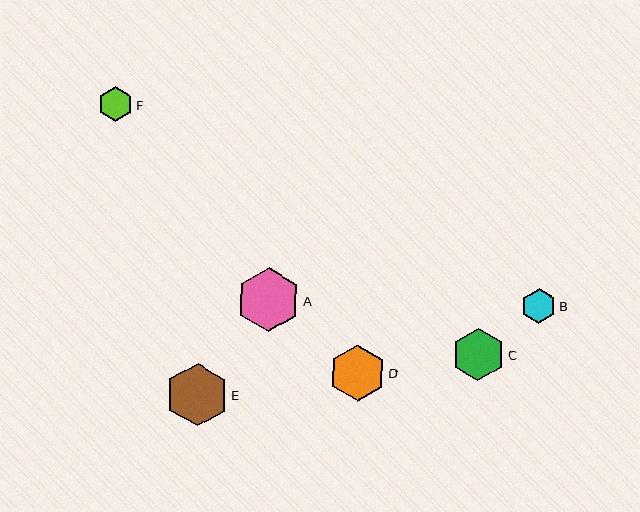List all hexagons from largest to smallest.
From largest to smallest: A, E, D, C, B, F.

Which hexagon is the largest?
Hexagon A is the largest with a size of approximately 64 pixels.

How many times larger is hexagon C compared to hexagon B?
Hexagon C is approximately 1.5 times the size of hexagon B.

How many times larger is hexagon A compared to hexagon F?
Hexagon A is approximately 1.8 times the size of hexagon F.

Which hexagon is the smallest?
Hexagon F is the smallest with a size of approximately 35 pixels.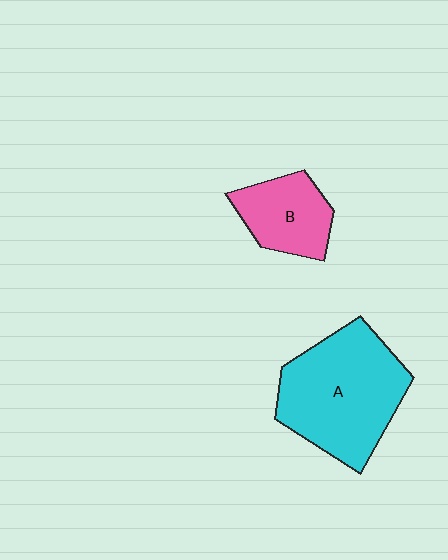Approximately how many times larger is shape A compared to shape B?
Approximately 2.1 times.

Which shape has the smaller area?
Shape B (pink).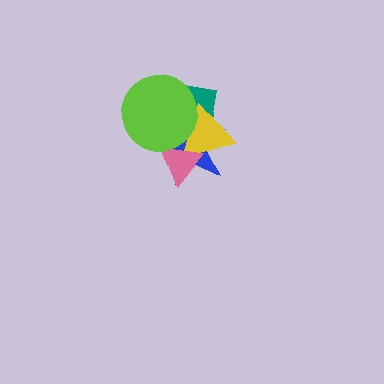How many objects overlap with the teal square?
3 objects overlap with the teal square.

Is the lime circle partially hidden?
No, no other shape covers it.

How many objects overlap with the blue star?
4 objects overlap with the blue star.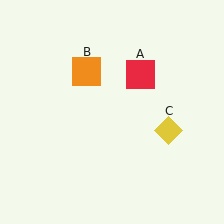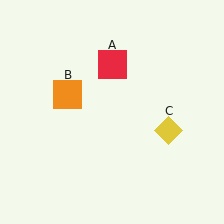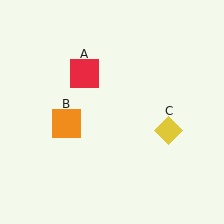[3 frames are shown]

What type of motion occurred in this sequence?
The red square (object A), orange square (object B) rotated counterclockwise around the center of the scene.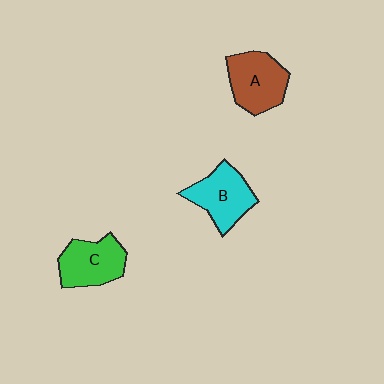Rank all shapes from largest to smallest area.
From largest to smallest: A (brown), B (cyan), C (green).